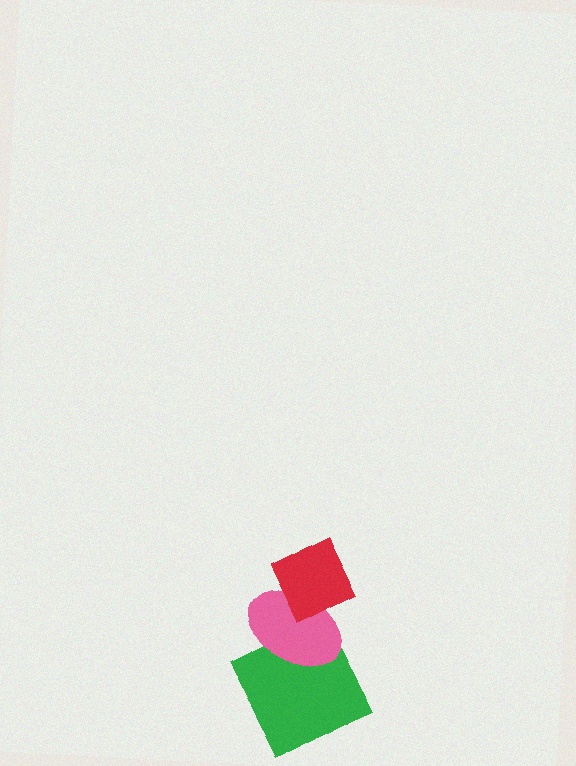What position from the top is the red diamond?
The red diamond is 1st from the top.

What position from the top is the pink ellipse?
The pink ellipse is 2nd from the top.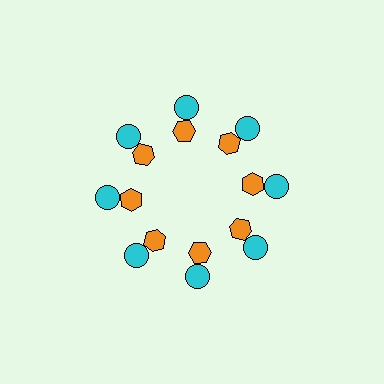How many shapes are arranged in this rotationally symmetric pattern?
There are 16 shapes, arranged in 8 groups of 2.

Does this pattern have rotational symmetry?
Yes, this pattern has 8-fold rotational symmetry. It looks the same after rotating 45 degrees around the center.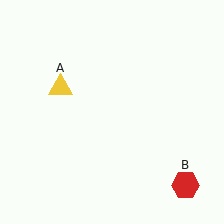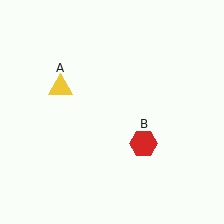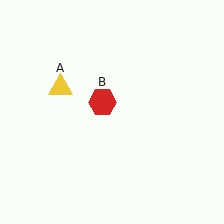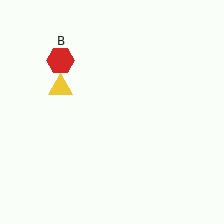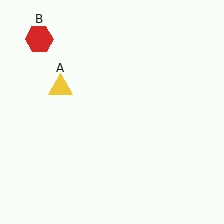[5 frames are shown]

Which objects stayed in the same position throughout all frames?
Yellow triangle (object A) remained stationary.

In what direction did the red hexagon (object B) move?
The red hexagon (object B) moved up and to the left.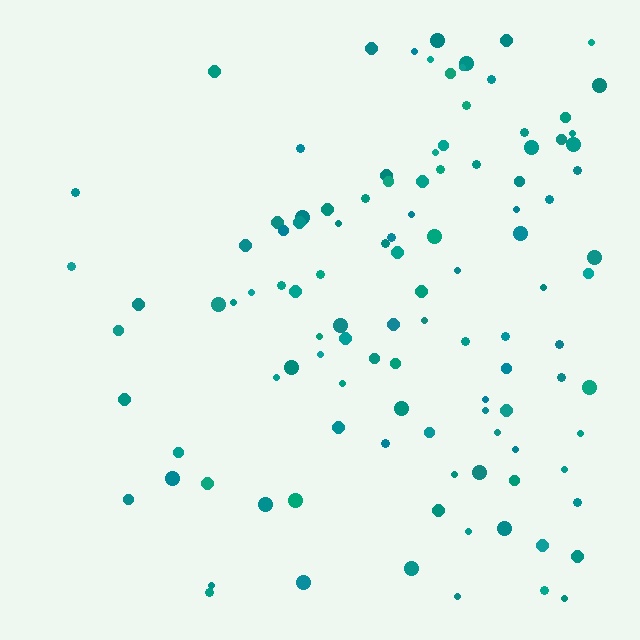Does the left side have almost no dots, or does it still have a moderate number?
Still a moderate number, just noticeably fewer than the right.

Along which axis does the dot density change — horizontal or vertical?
Horizontal.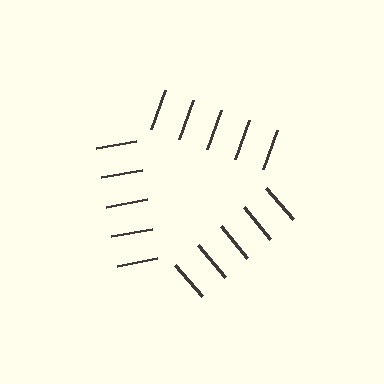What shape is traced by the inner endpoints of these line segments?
An illusory triangle — the line segments terminate on its edges but no continuous stroke is drawn.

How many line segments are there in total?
15 — 5 along each of the 3 edges.